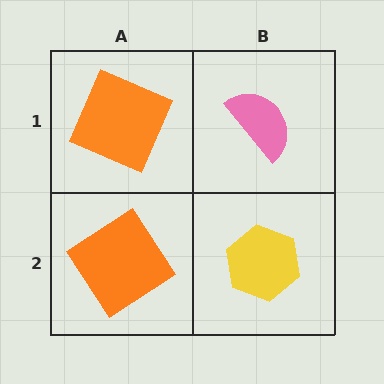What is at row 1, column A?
An orange square.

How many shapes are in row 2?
2 shapes.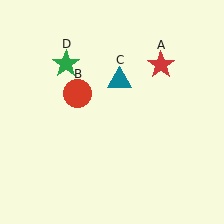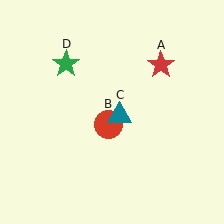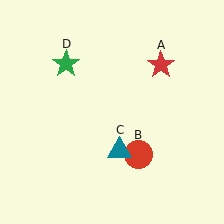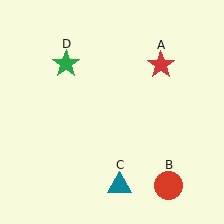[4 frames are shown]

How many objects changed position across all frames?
2 objects changed position: red circle (object B), teal triangle (object C).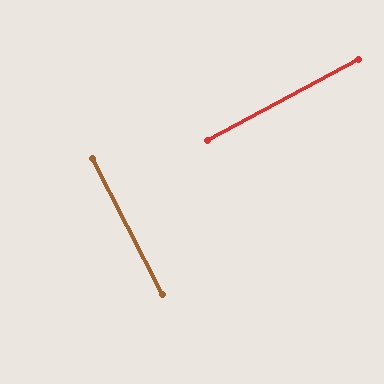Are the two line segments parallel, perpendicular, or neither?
Perpendicular — they meet at approximately 89°.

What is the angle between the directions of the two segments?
Approximately 89 degrees.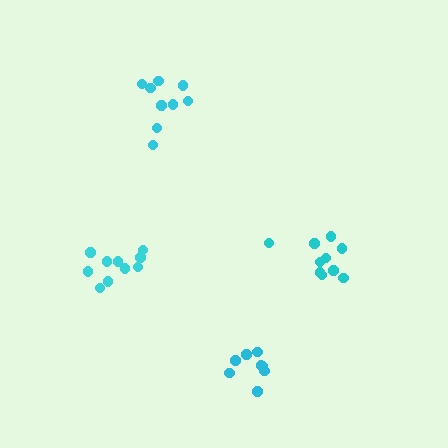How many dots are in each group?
Group 1: 9 dots, Group 2: 10 dots, Group 3: 10 dots, Group 4: 8 dots (37 total).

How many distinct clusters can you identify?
There are 4 distinct clusters.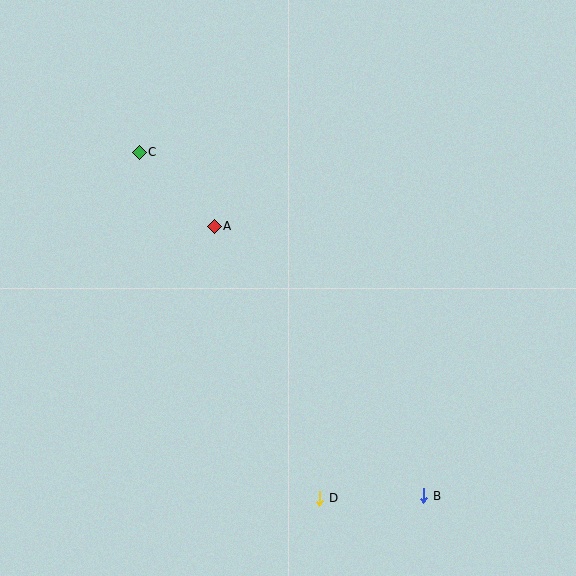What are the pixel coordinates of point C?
Point C is at (139, 152).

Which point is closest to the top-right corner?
Point A is closest to the top-right corner.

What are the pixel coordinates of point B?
Point B is at (424, 496).